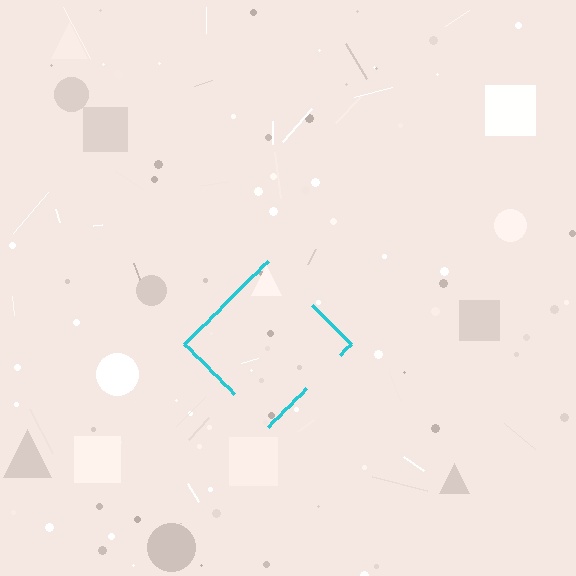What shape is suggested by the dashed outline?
The dashed outline suggests a diamond.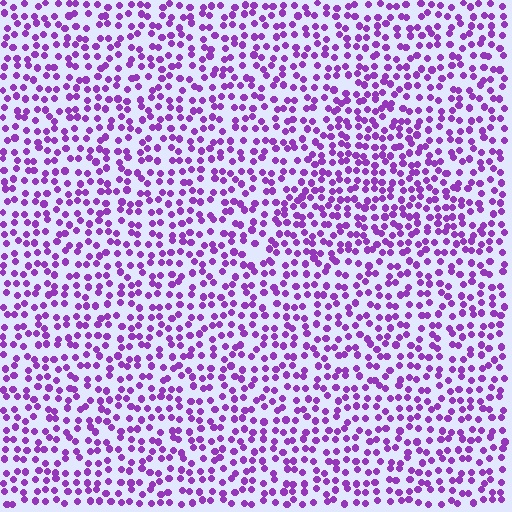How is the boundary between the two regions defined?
The boundary is defined by a change in element density (approximately 1.4x ratio). All elements are the same color, size, and shape.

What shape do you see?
I see a triangle.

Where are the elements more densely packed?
The elements are more densely packed inside the triangle boundary.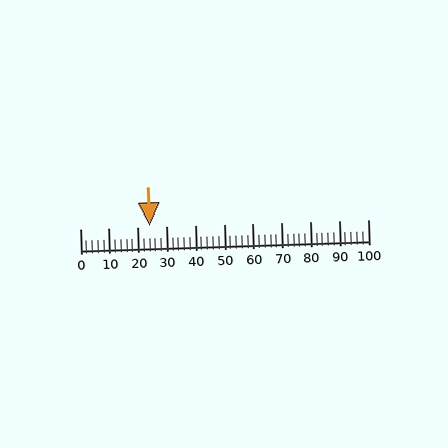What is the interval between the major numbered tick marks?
The major tick marks are spaced 10 units apart.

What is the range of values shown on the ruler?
The ruler shows values from 0 to 100.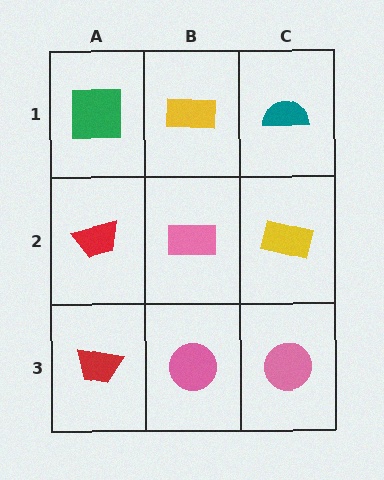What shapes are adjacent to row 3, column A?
A red trapezoid (row 2, column A), a pink circle (row 3, column B).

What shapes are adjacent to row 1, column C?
A yellow rectangle (row 2, column C), a yellow rectangle (row 1, column B).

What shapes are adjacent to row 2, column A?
A green square (row 1, column A), a red trapezoid (row 3, column A), a pink rectangle (row 2, column B).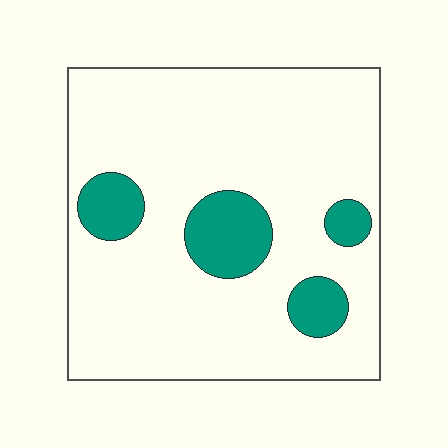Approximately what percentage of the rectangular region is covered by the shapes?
Approximately 15%.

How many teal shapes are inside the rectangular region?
4.